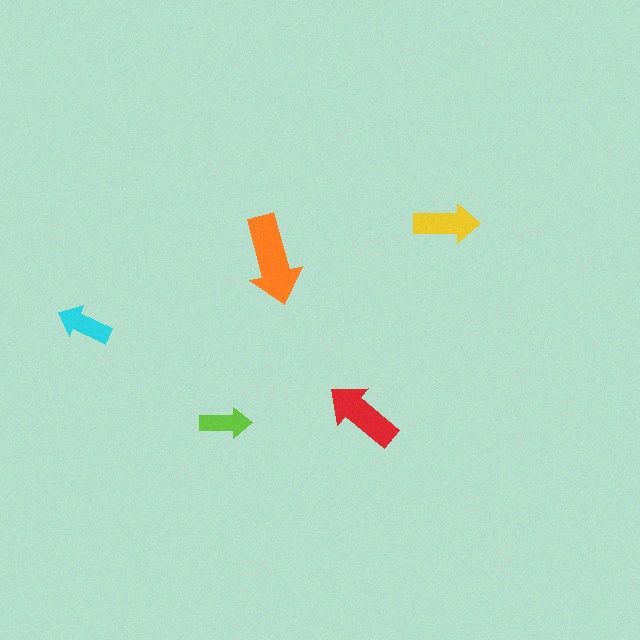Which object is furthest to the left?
The cyan arrow is leftmost.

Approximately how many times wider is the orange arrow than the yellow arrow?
About 1.5 times wider.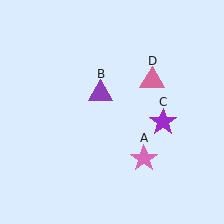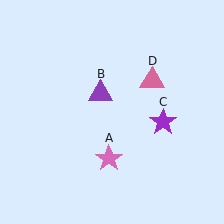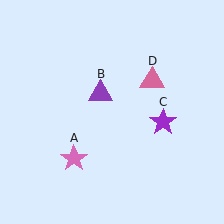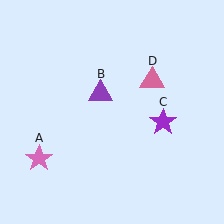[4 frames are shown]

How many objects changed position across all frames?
1 object changed position: pink star (object A).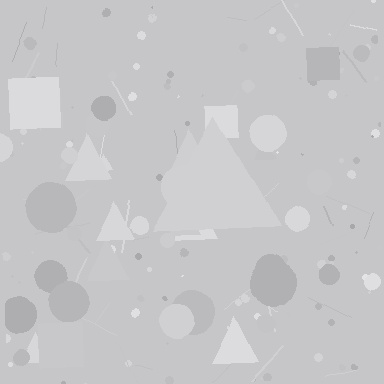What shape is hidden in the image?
A triangle is hidden in the image.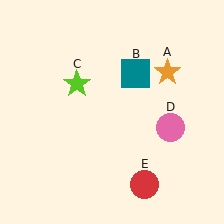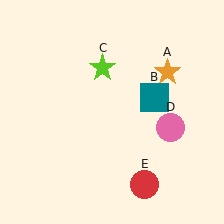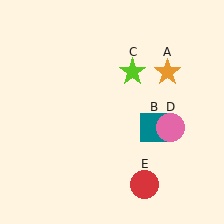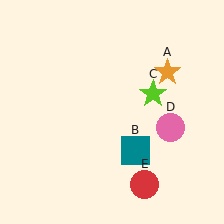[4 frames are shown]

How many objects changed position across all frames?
2 objects changed position: teal square (object B), lime star (object C).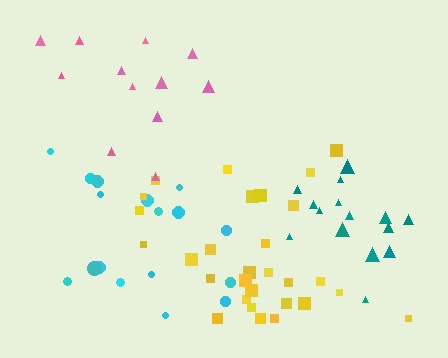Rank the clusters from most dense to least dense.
teal, yellow, pink, cyan.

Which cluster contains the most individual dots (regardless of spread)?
Yellow (29).